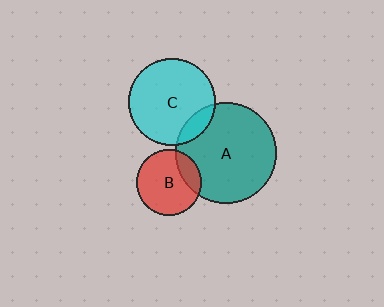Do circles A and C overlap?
Yes.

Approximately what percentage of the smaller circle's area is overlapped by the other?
Approximately 15%.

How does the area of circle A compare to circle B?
Approximately 2.4 times.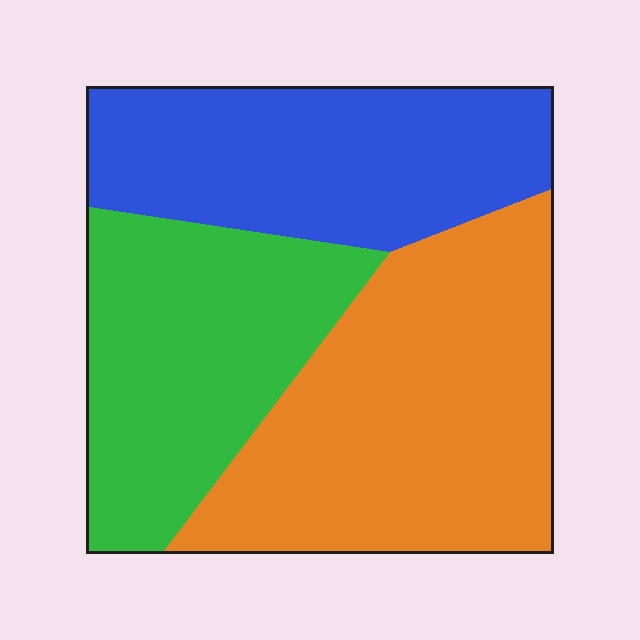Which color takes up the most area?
Orange, at roughly 40%.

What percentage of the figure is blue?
Blue covers 30% of the figure.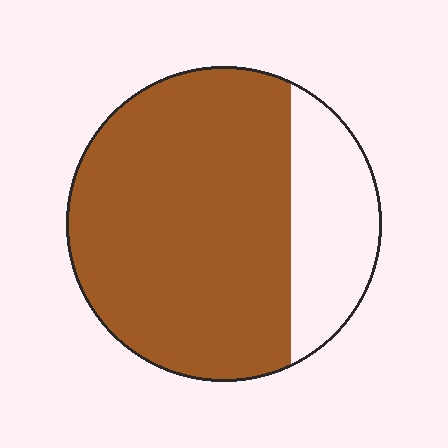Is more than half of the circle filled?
Yes.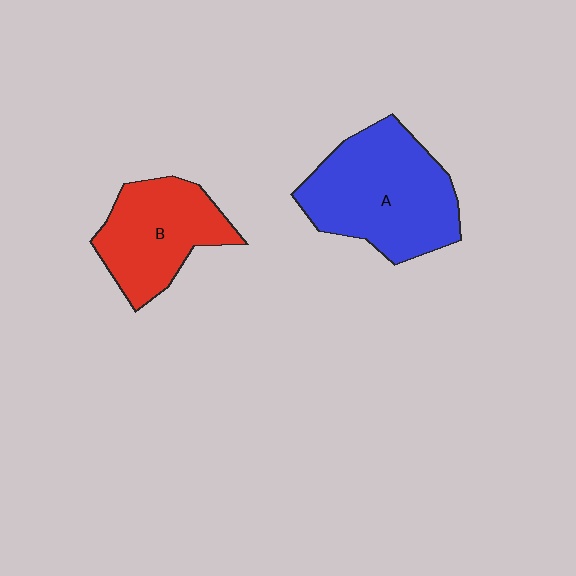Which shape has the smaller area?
Shape B (red).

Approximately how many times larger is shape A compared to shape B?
Approximately 1.4 times.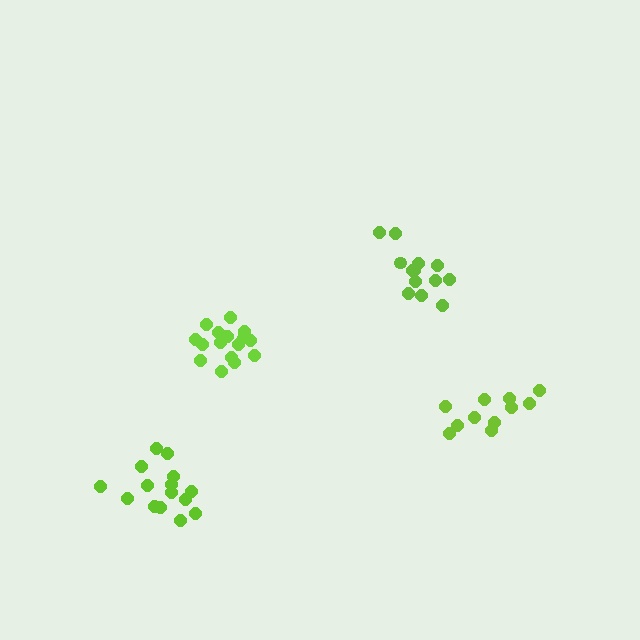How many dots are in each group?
Group 1: 15 dots, Group 2: 13 dots, Group 3: 17 dots, Group 4: 11 dots (56 total).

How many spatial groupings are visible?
There are 4 spatial groupings.